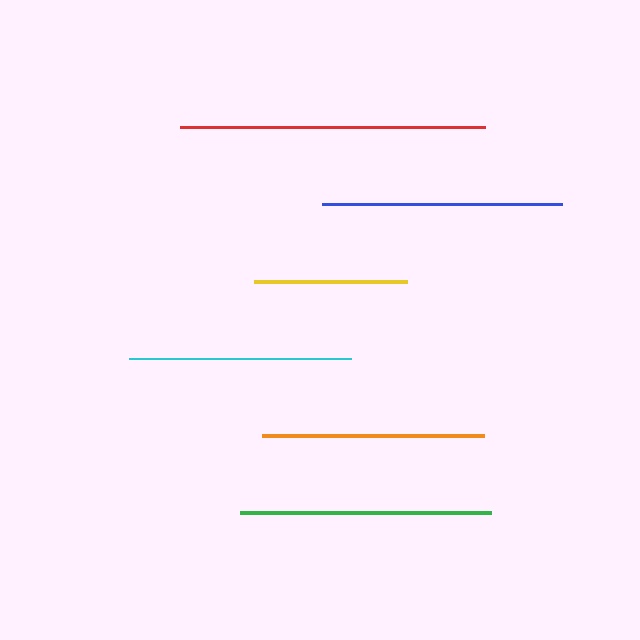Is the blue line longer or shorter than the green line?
The green line is longer than the blue line.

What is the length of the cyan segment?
The cyan segment is approximately 221 pixels long.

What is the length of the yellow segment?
The yellow segment is approximately 153 pixels long.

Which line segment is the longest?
The red line is the longest at approximately 304 pixels.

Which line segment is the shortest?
The yellow line is the shortest at approximately 153 pixels.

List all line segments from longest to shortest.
From longest to shortest: red, green, blue, orange, cyan, yellow.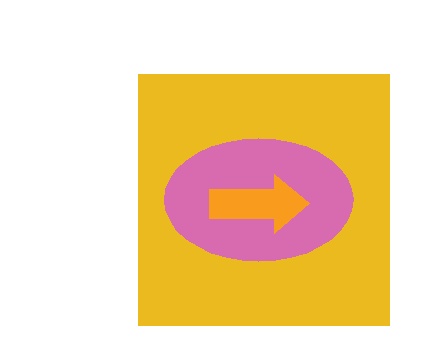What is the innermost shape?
The orange arrow.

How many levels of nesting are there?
3.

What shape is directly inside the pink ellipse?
The orange arrow.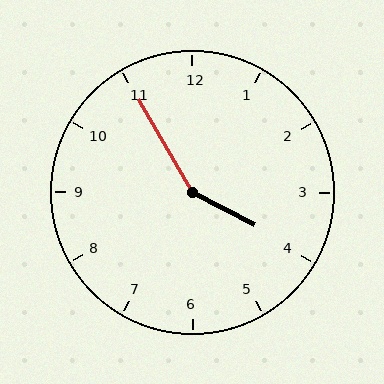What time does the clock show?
3:55.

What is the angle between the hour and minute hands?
Approximately 148 degrees.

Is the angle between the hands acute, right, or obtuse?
It is obtuse.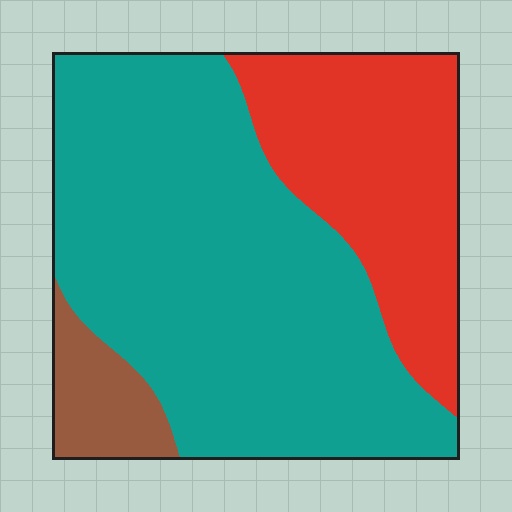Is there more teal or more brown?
Teal.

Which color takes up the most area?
Teal, at roughly 65%.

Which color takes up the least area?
Brown, at roughly 10%.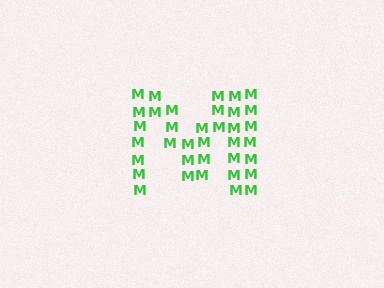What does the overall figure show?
The overall figure shows the letter M.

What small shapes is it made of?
It is made of small letter M's.